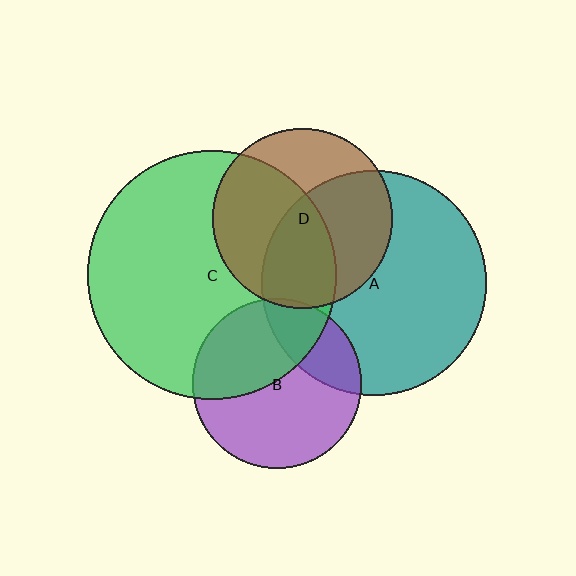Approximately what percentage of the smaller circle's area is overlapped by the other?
Approximately 5%.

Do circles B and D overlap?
Yes.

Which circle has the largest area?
Circle C (green).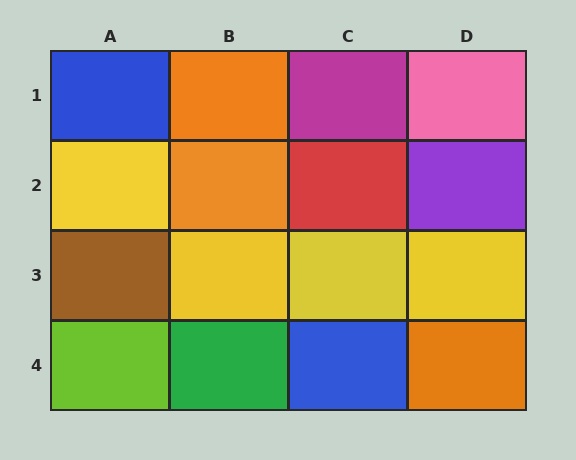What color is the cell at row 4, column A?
Lime.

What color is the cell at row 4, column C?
Blue.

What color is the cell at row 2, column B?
Orange.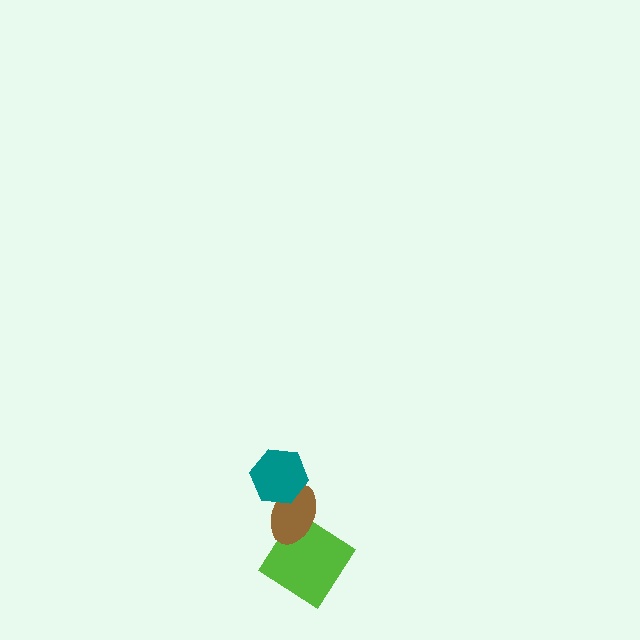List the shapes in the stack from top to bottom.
From top to bottom: the teal hexagon, the brown ellipse, the lime diamond.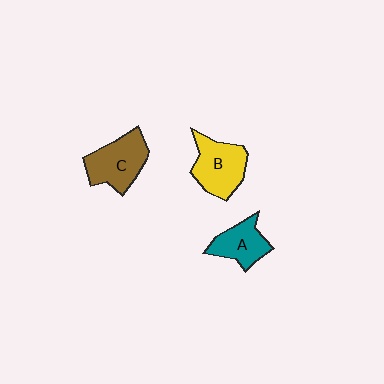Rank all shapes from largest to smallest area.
From largest to smallest: C (brown), B (yellow), A (teal).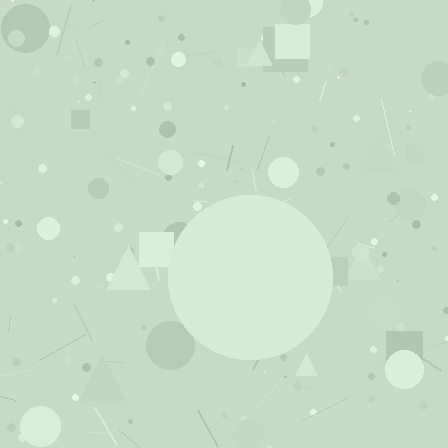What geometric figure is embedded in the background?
A circle is embedded in the background.